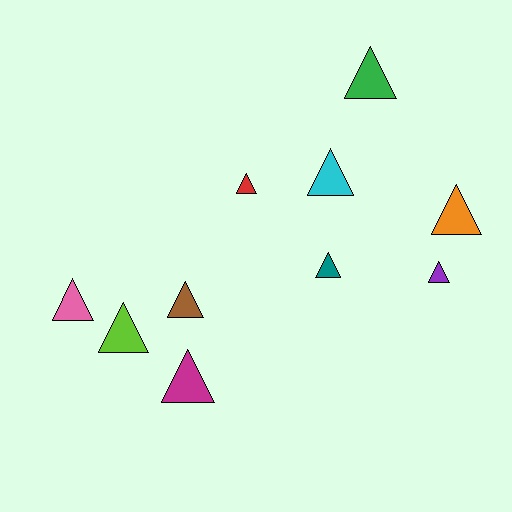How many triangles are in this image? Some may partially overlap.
There are 10 triangles.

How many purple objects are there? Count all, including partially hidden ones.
There is 1 purple object.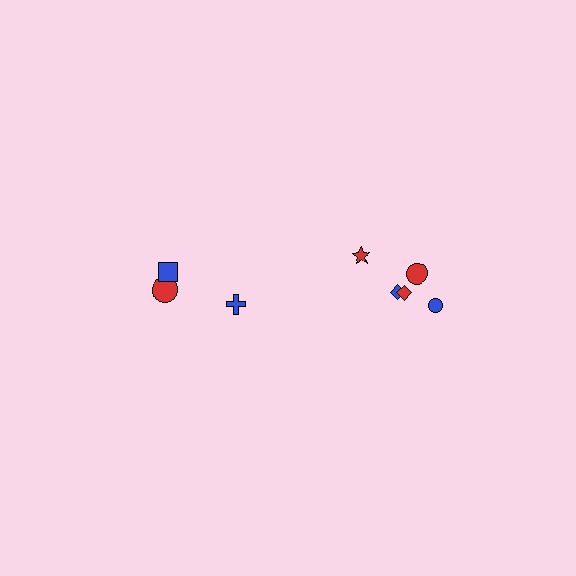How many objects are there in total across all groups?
There are 8 objects.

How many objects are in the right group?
There are 5 objects.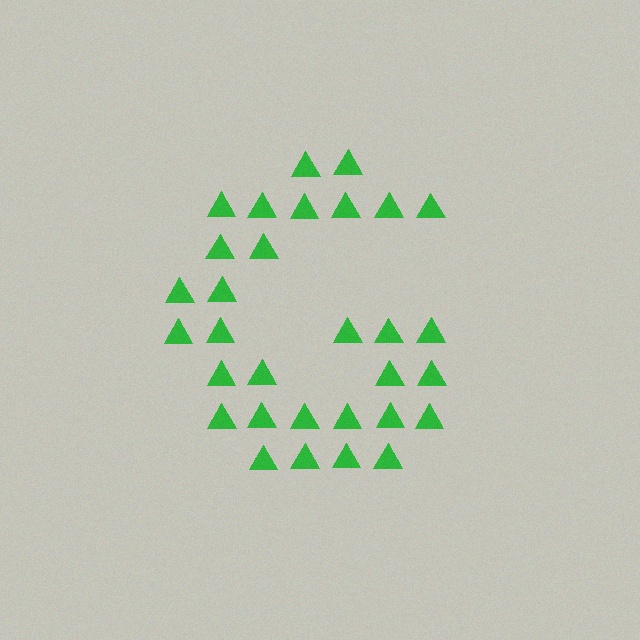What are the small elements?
The small elements are triangles.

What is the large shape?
The large shape is the letter G.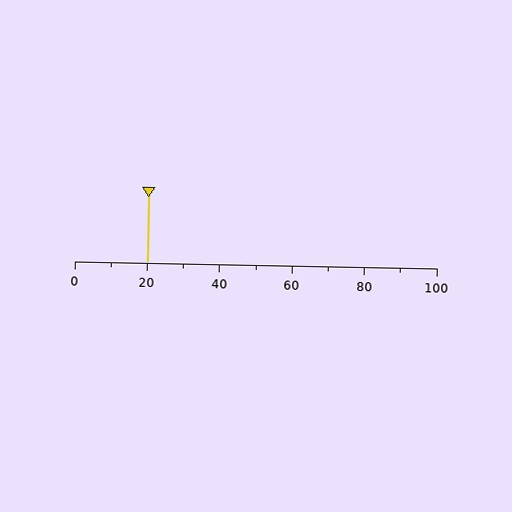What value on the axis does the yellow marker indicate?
The marker indicates approximately 20.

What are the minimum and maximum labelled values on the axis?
The axis runs from 0 to 100.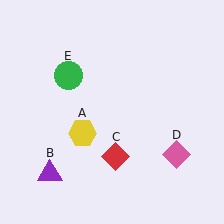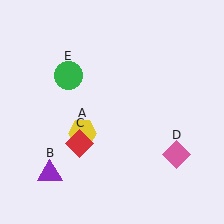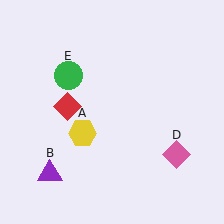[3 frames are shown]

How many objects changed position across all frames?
1 object changed position: red diamond (object C).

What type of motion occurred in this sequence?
The red diamond (object C) rotated clockwise around the center of the scene.